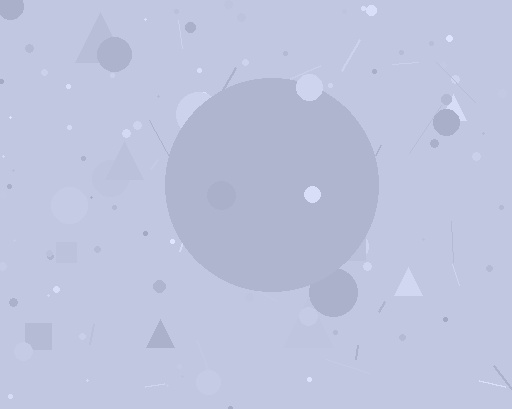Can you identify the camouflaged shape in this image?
The camouflaged shape is a circle.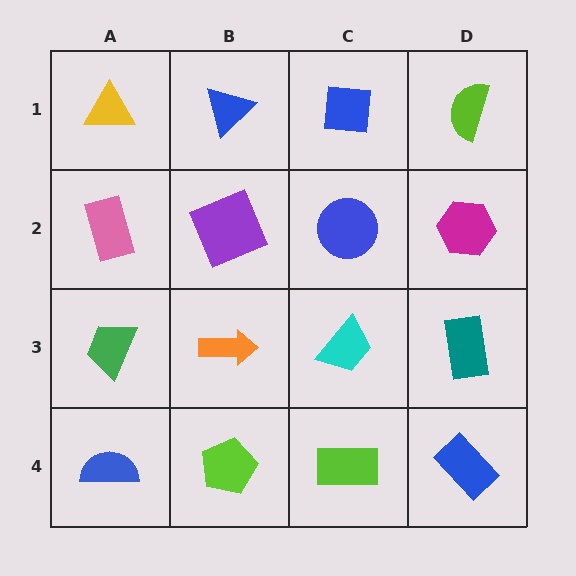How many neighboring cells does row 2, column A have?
3.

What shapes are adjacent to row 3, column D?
A magenta hexagon (row 2, column D), a blue rectangle (row 4, column D), a cyan trapezoid (row 3, column C).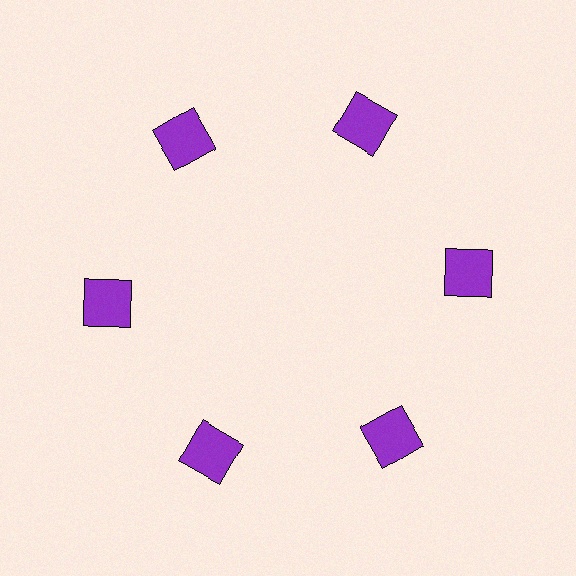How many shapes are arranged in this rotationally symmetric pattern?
There are 6 shapes, arranged in 6 groups of 1.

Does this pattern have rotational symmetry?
Yes, this pattern has 6-fold rotational symmetry. It looks the same after rotating 60 degrees around the center.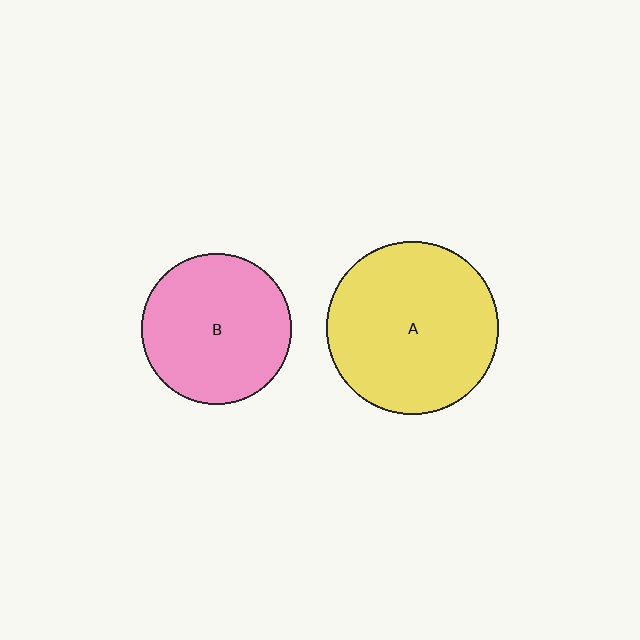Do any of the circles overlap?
No, none of the circles overlap.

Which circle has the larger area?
Circle A (yellow).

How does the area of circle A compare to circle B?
Approximately 1.3 times.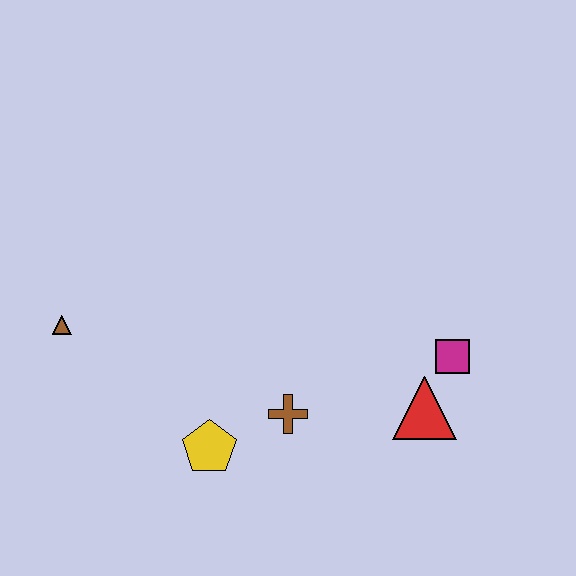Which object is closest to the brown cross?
The yellow pentagon is closest to the brown cross.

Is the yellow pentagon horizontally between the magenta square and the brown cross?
No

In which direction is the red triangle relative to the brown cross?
The red triangle is to the right of the brown cross.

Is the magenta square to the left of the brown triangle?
No